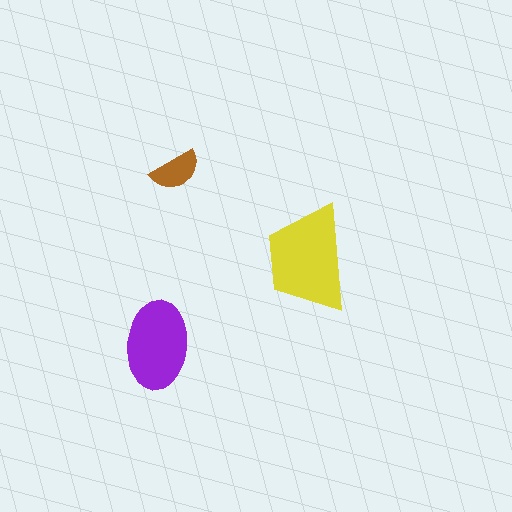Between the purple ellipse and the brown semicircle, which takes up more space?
The purple ellipse.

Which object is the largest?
The yellow trapezoid.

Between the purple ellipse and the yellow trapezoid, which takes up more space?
The yellow trapezoid.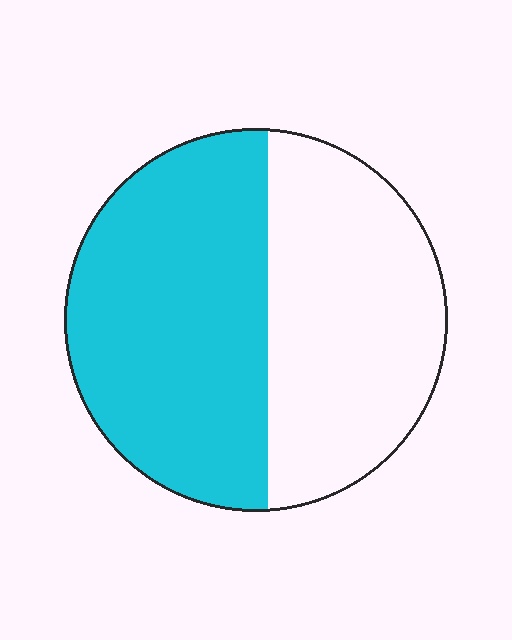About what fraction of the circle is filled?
About one half (1/2).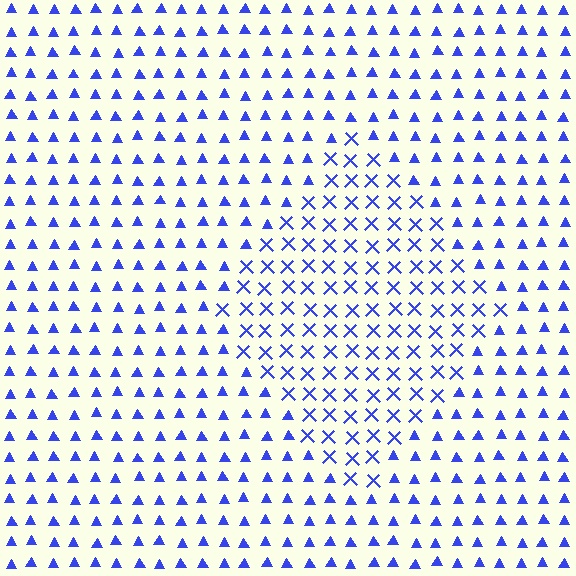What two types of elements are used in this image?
The image uses X marks inside the diamond region and triangles outside it.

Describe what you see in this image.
The image is filled with small blue elements arranged in a uniform grid. A diamond-shaped region contains X marks, while the surrounding area contains triangles. The boundary is defined purely by the change in element shape.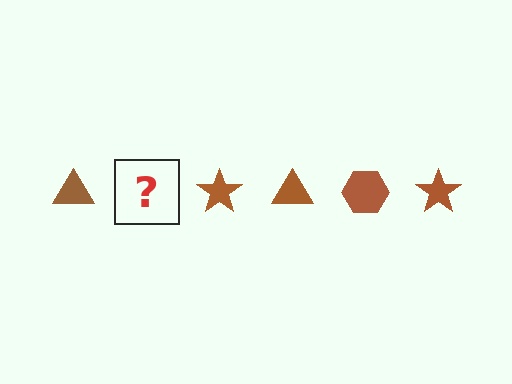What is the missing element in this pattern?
The missing element is a brown hexagon.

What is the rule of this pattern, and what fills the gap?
The rule is that the pattern cycles through triangle, hexagon, star shapes in brown. The gap should be filled with a brown hexagon.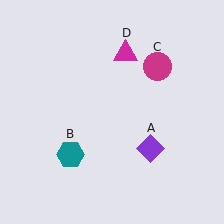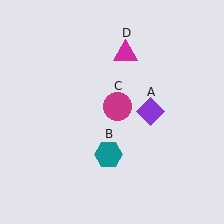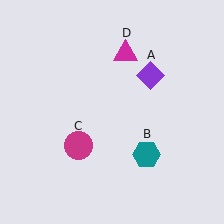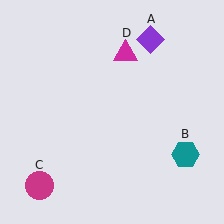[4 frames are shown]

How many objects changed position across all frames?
3 objects changed position: purple diamond (object A), teal hexagon (object B), magenta circle (object C).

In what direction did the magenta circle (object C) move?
The magenta circle (object C) moved down and to the left.